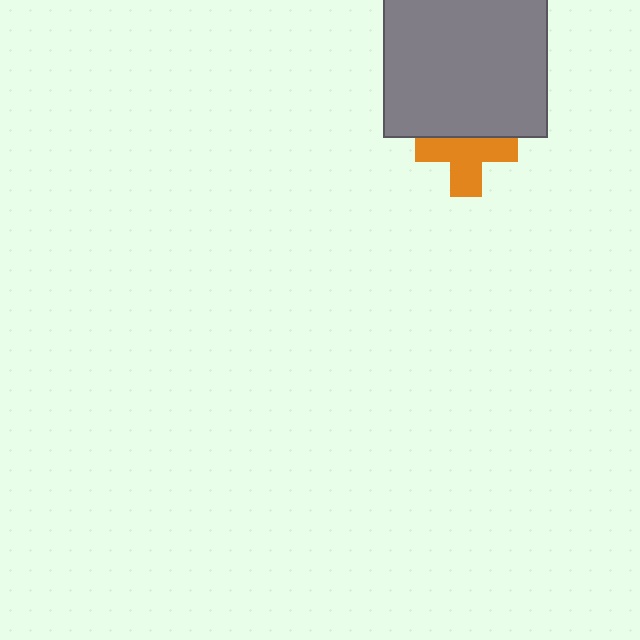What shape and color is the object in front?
The object in front is a gray square.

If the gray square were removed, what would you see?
You would see the complete orange cross.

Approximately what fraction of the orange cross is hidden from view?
Roughly 35% of the orange cross is hidden behind the gray square.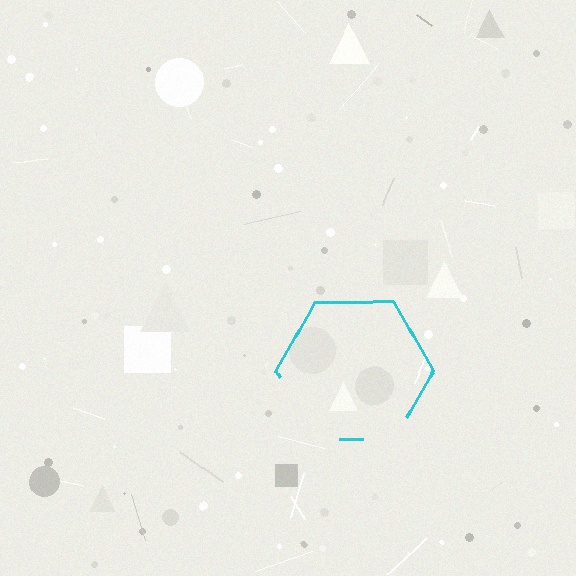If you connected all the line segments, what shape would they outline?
They would outline a hexagon.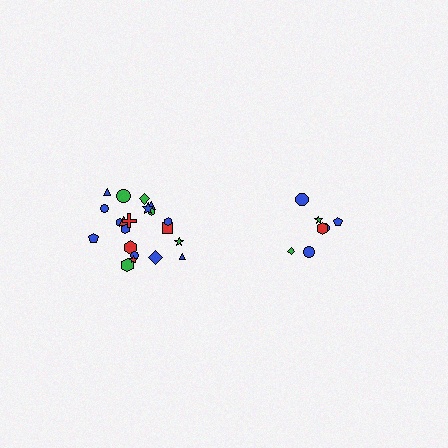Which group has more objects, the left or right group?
The left group.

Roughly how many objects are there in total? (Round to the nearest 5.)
Roughly 30 objects in total.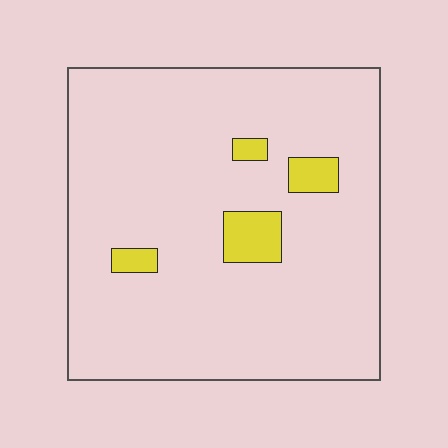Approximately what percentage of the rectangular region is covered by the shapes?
Approximately 5%.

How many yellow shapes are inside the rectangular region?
4.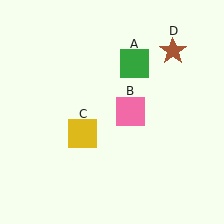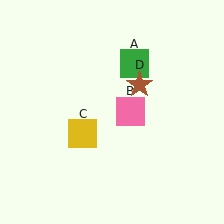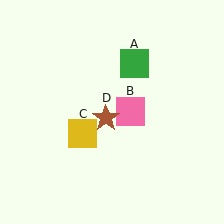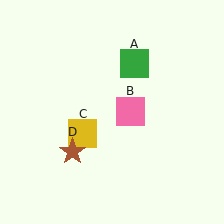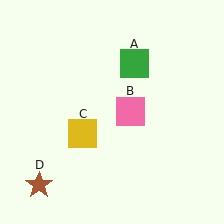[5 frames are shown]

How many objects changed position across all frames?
1 object changed position: brown star (object D).